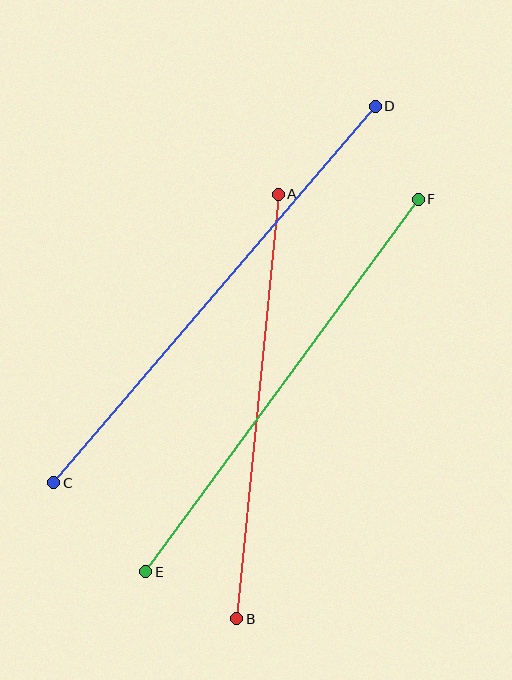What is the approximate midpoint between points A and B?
The midpoint is at approximately (257, 406) pixels.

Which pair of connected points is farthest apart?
Points C and D are farthest apart.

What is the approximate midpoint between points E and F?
The midpoint is at approximately (282, 386) pixels.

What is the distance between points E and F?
The distance is approximately 461 pixels.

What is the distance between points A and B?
The distance is approximately 427 pixels.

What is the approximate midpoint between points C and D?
The midpoint is at approximately (215, 295) pixels.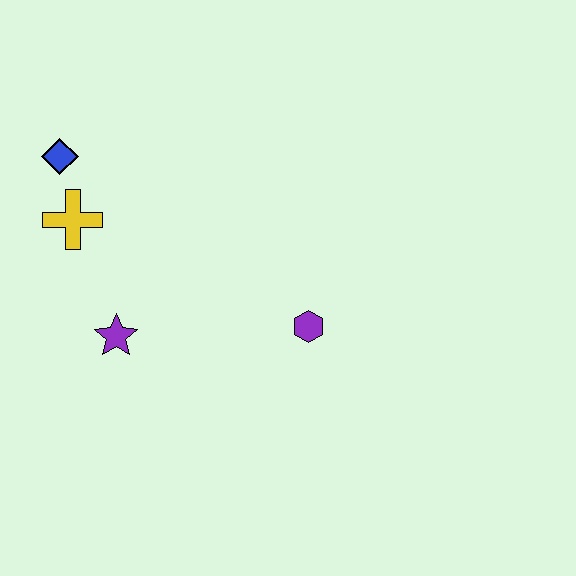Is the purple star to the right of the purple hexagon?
No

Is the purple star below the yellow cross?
Yes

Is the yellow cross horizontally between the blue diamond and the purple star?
Yes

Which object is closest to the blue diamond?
The yellow cross is closest to the blue diamond.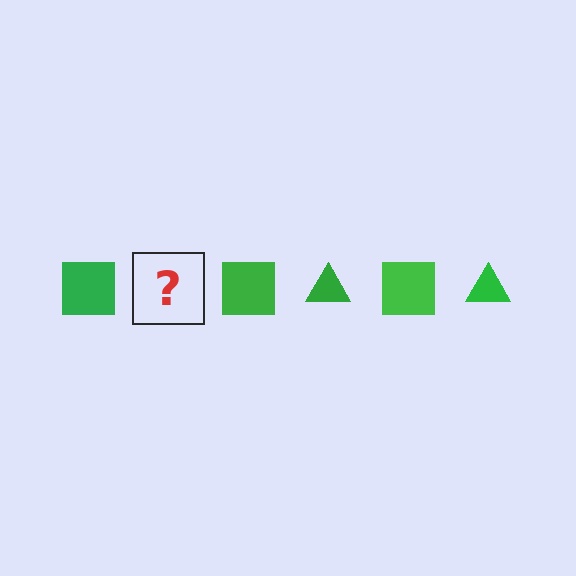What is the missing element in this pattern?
The missing element is a green triangle.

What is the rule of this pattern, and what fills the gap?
The rule is that the pattern cycles through square, triangle shapes in green. The gap should be filled with a green triangle.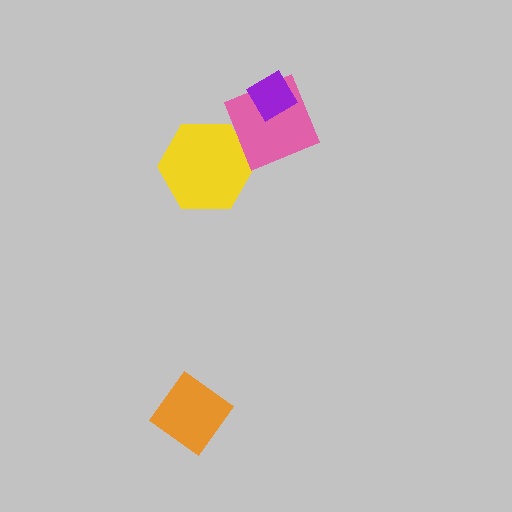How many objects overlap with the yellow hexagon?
0 objects overlap with the yellow hexagon.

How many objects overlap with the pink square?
1 object overlaps with the pink square.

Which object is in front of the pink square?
The purple diamond is in front of the pink square.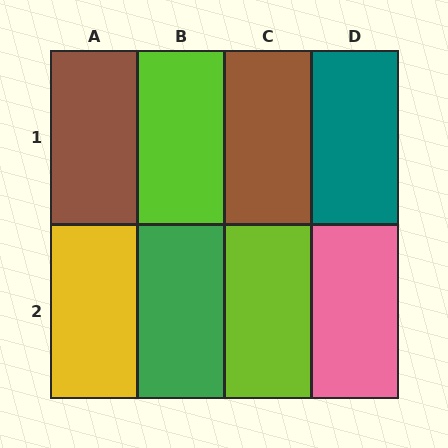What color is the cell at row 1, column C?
Brown.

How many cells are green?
1 cell is green.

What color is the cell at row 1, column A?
Brown.